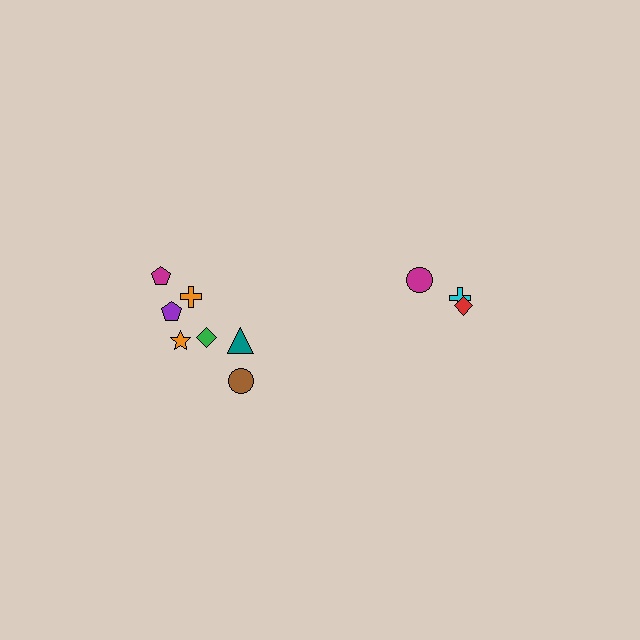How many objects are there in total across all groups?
There are 10 objects.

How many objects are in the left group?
There are 7 objects.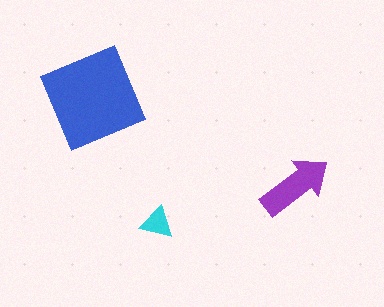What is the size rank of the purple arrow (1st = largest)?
2nd.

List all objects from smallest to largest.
The cyan triangle, the purple arrow, the blue square.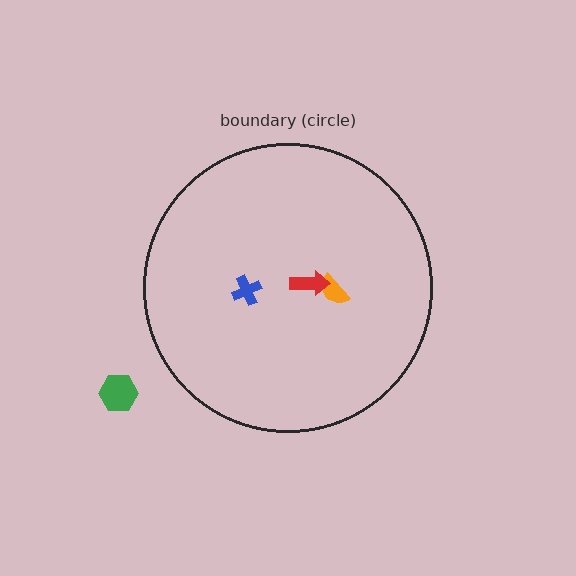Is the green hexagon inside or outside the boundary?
Outside.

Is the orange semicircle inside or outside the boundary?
Inside.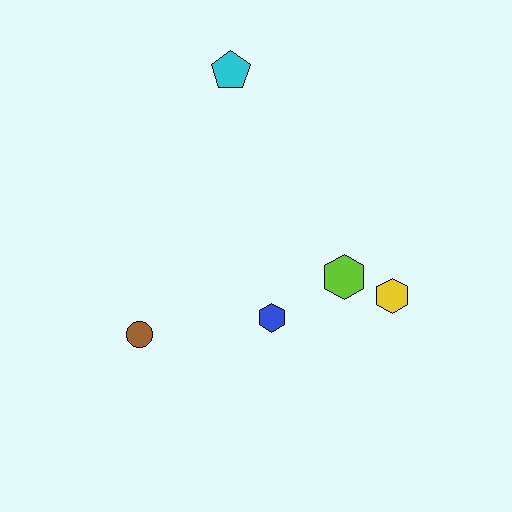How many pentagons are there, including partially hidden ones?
There is 1 pentagon.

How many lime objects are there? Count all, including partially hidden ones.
There is 1 lime object.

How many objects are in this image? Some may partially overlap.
There are 5 objects.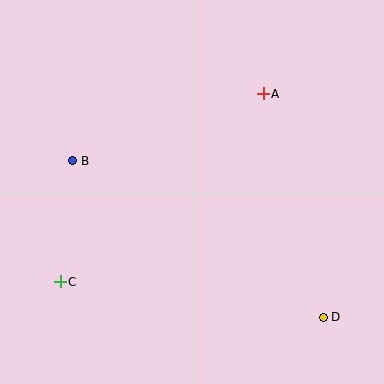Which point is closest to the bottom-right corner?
Point D is closest to the bottom-right corner.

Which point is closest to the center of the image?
Point A at (263, 94) is closest to the center.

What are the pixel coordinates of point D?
Point D is at (323, 317).